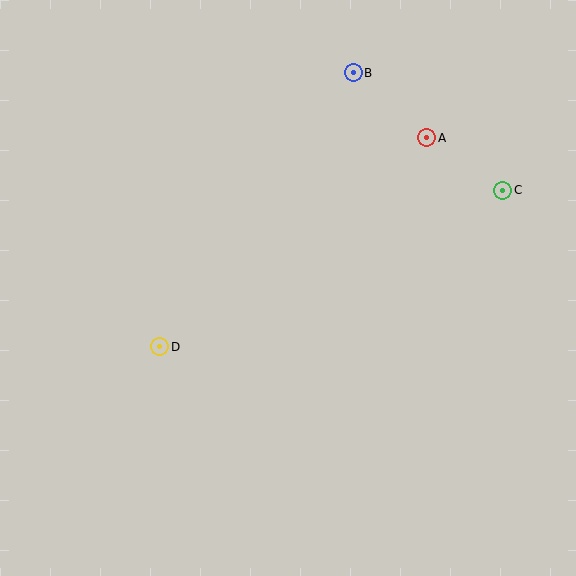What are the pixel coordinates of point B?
Point B is at (353, 73).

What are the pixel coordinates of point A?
Point A is at (427, 138).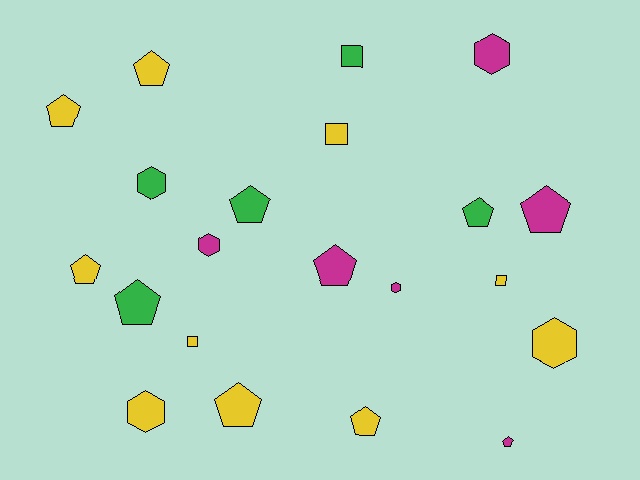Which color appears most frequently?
Yellow, with 10 objects.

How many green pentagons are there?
There are 3 green pentagons.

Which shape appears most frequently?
Pentagon, with 11 objects.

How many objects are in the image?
There are 21 objects.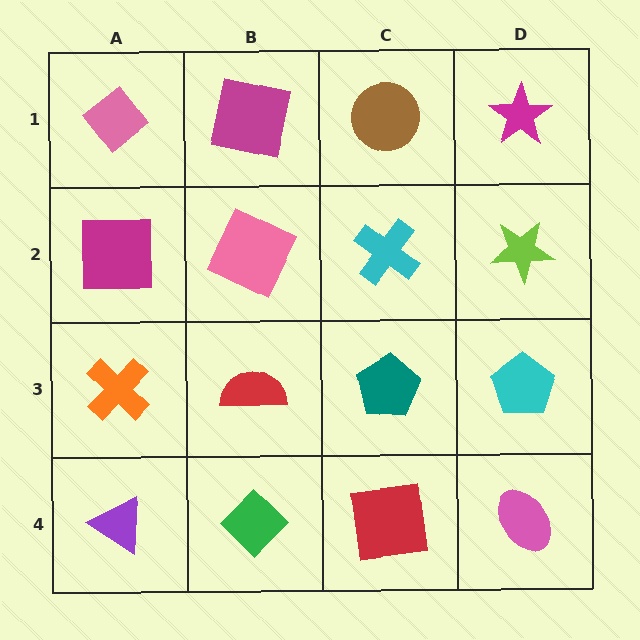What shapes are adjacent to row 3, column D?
A lime star (row 2, column D), a pink ellipse (row 4, column D), a teal pentagon (row 3, column C).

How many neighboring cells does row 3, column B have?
4.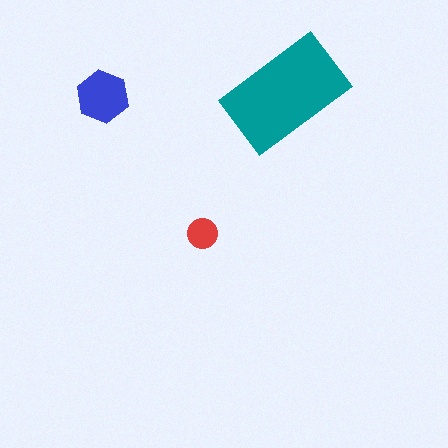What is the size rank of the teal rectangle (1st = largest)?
1st.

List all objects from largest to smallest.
The teal rectangle, the blue hexagon, the red circle.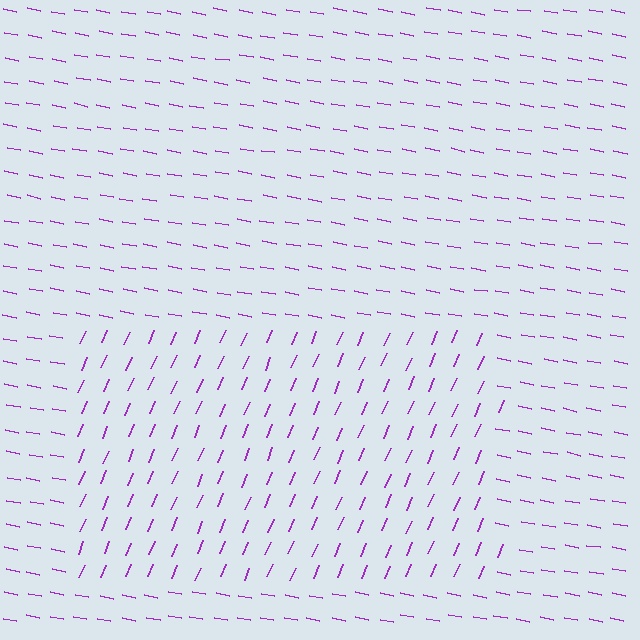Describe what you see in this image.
The image is filled with small purple line segments. A rectangle region in the image has lines oriented differently from the surrounding lines, creating a visible texture boundary.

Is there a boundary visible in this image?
Yes, there is a texture boundary formed by a change in line orientation.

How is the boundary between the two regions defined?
The boundary is defined purely by a change in line orientation (approximately 78 degrees difference). All lines are the same color and thickness.